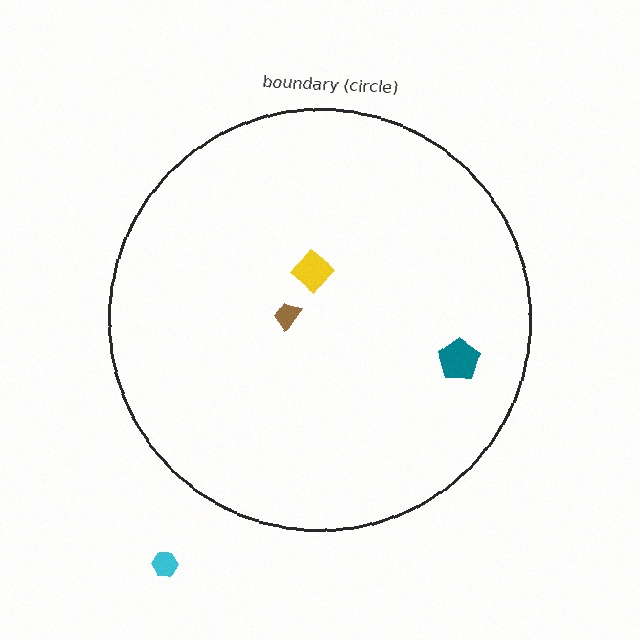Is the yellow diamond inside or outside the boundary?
Inside.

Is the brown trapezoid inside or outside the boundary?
Inside.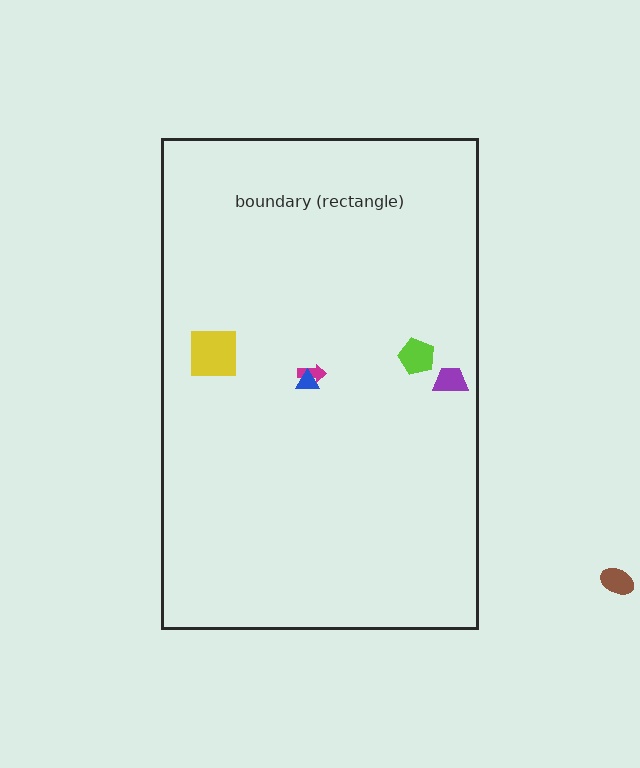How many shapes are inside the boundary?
5 inside, 1 outside.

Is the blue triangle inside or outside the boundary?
Inside.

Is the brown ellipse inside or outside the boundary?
Outside.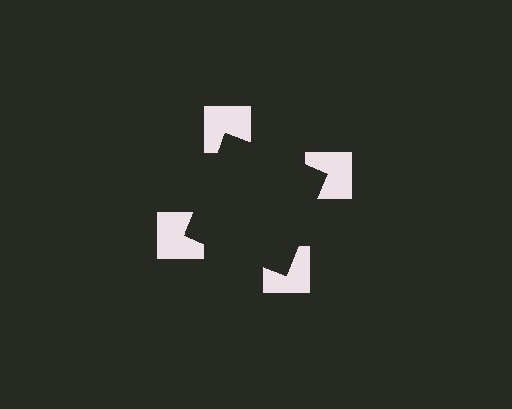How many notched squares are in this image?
There are 4 — one at each vertex of the illusory square.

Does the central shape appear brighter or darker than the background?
It typically appears slightly darker than the background, even though no actual brightness change is drawn.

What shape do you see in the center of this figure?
An illusory square — its edges are inferred from the aligned wedge cuts in the notched squares, not physically drawn.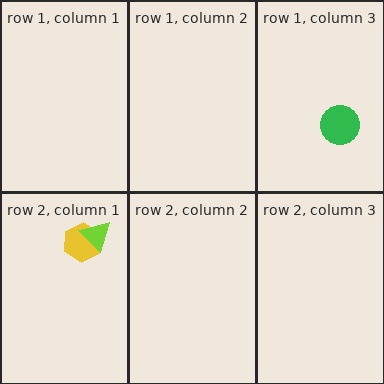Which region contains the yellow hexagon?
The row 2, column 1 region.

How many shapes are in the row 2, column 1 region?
2.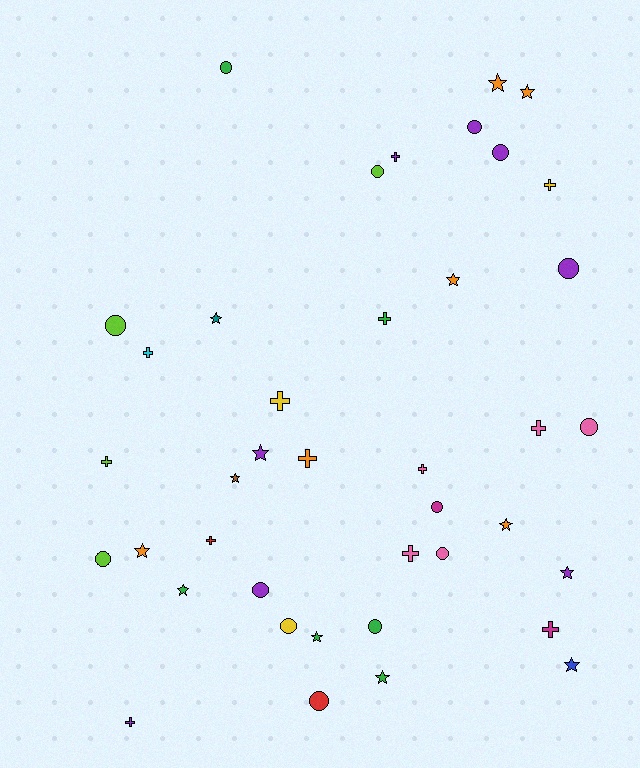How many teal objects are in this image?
There is 1 teal object.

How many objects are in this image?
There are 40 objects.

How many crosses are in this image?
There are 13 crosses.